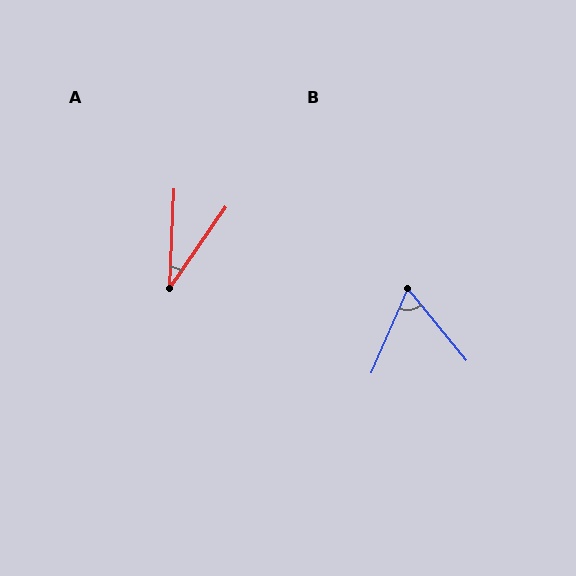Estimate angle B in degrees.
Approximately 63 degrees.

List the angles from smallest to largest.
A (32°), B (63°).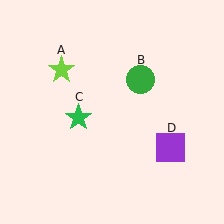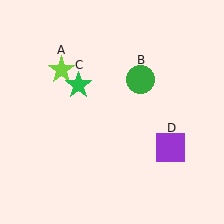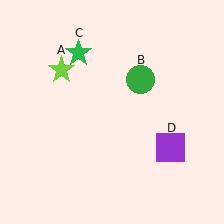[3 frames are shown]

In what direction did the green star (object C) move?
The green star (object C) moved up.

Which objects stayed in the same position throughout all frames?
Lime star (object A) and green circle (object B) and purple square (object D) remained stationary.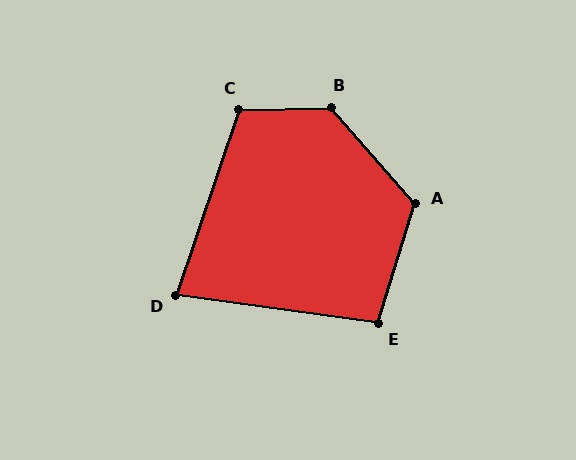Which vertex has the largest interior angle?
B, at approximately 130 degrees.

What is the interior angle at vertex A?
Approximately 122 degrees (obtuse).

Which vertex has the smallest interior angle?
D, at approximately 79 degrees.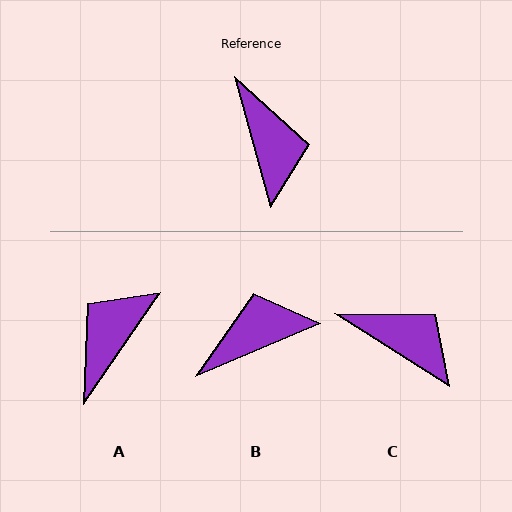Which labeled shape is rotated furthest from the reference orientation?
A, about 130 degrees away.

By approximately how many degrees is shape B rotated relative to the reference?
Approximately 97 degrees counter-clockwise.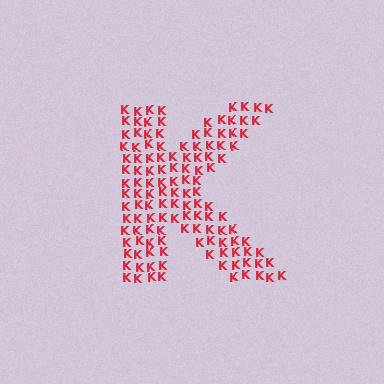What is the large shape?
The large shape is the letter K.